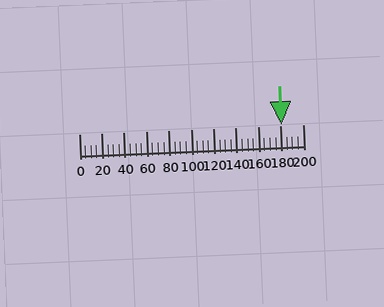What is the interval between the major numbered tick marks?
The major tick marks are spaced 20 units apart.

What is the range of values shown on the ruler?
The ruler shows values from 0 to 200.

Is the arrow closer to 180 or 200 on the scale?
The arrow is closer to 180.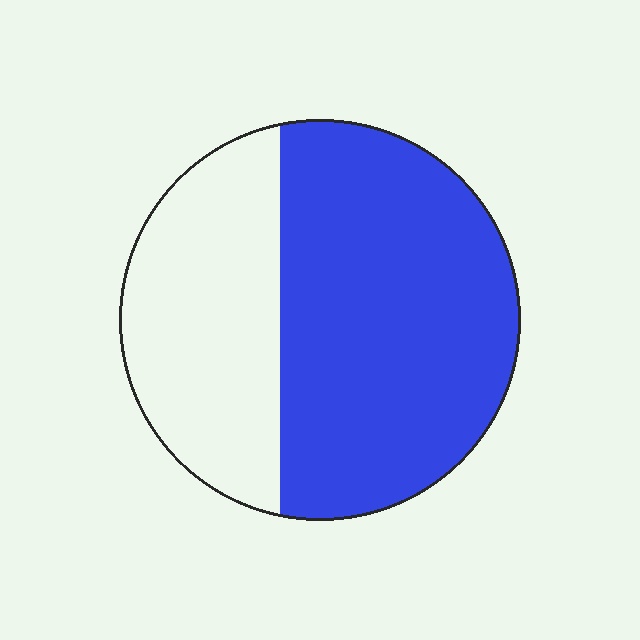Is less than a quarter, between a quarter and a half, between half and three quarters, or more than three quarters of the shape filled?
Between half and three quarters.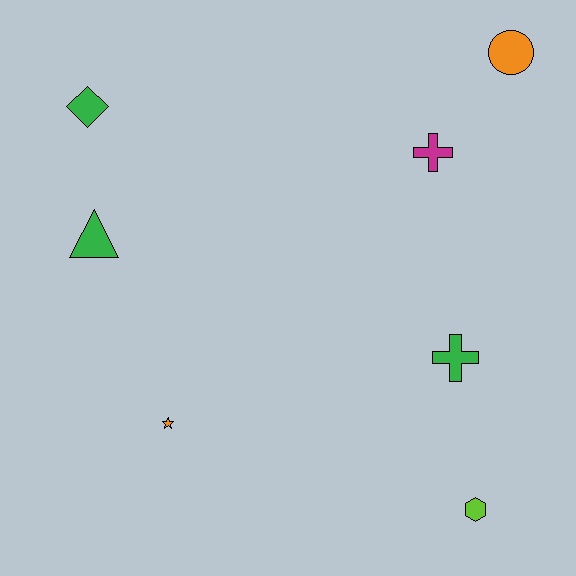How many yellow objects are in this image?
There are no yellow objects.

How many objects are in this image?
There are 7 objects.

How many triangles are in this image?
There is 1 triangle.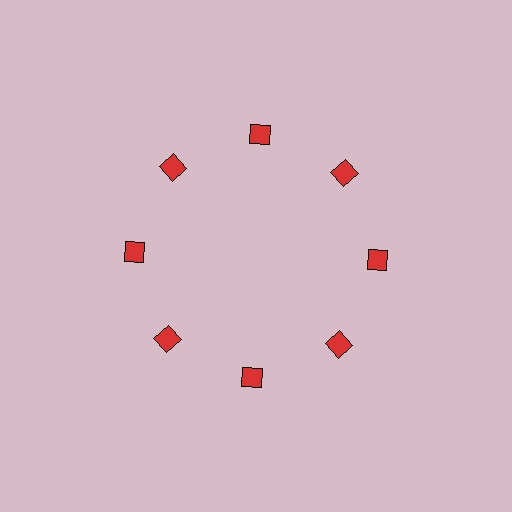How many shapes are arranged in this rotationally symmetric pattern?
There are 8 shapes, arranged in 8 groups of 1.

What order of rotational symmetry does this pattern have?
This pattern has 8-fold rotational symmetry.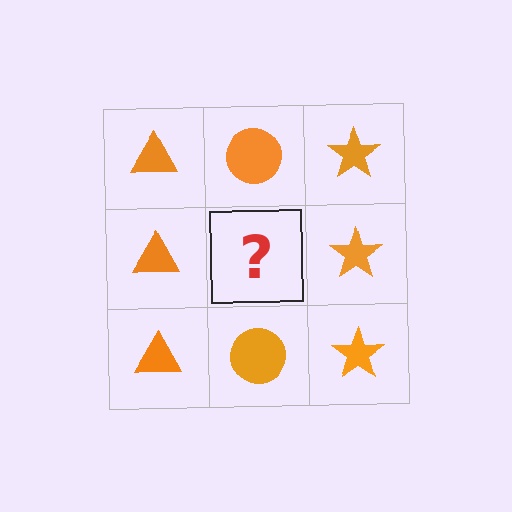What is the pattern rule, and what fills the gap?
The rule is that each column has a consistent shape. The gap should be filled with an orange circle.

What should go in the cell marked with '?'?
The missing cell should contain an orange circle.